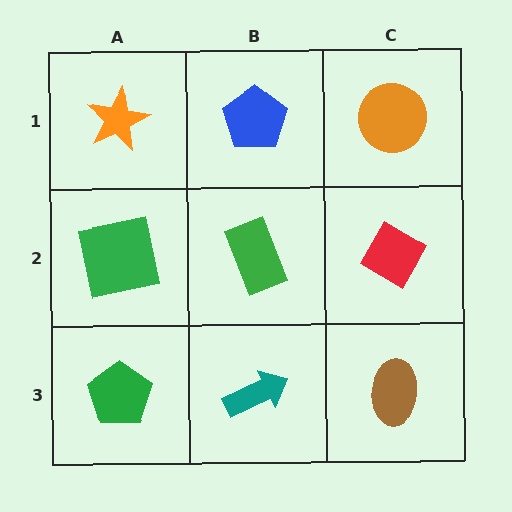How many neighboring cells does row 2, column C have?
3.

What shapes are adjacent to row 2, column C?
An orange circle (row 1, column C), a brown ellipse (row 3, column C), a green rectangle (row 2, column B).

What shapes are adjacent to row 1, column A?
A green square (row 2, column A), a blue pentagon (row 1, column B).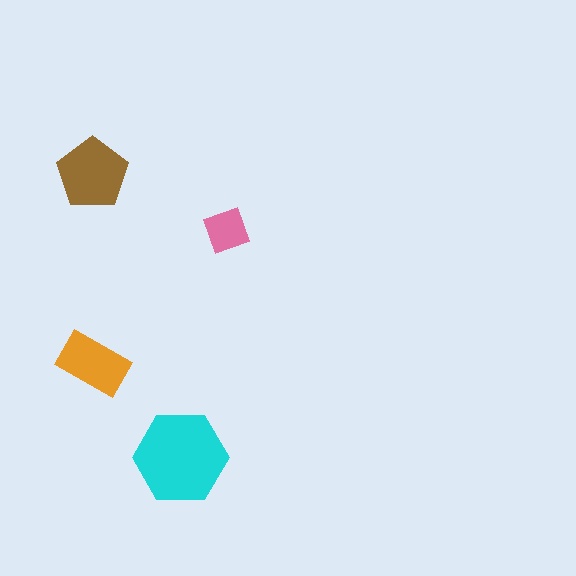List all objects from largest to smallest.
The cyan hexagon, the brown pentagon, the orange rectangle, the pink square.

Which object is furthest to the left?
The brown pentagon is leftmost.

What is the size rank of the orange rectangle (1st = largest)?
3rd.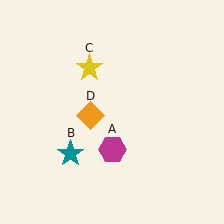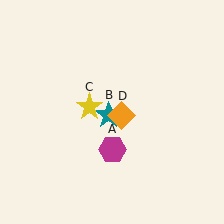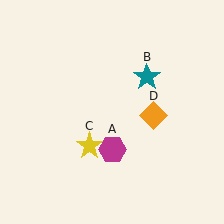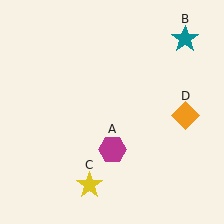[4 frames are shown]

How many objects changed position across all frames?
3 objects changed position: teal star (object B), yellow star (object C), orange diamond (object D).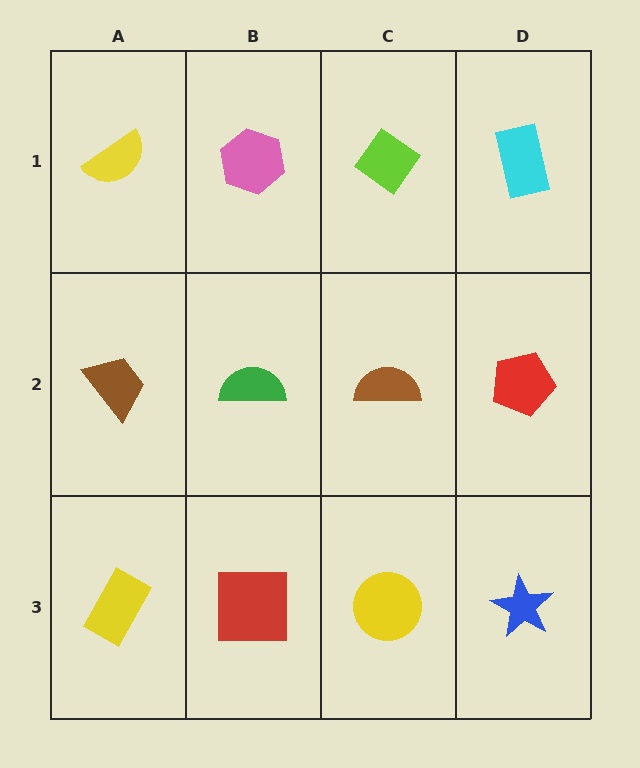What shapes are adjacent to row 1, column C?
A brown semicircle (row 2, column C), a pink hexagon (row 1, column B), a cyan rectangle (row 1, column D).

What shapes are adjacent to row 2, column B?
A pink hexagon (row 1, column B), a red square (row 3, column B), a brown trapezoid (row 2, column A), a brown semicircle (row 2, column C).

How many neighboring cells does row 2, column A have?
3.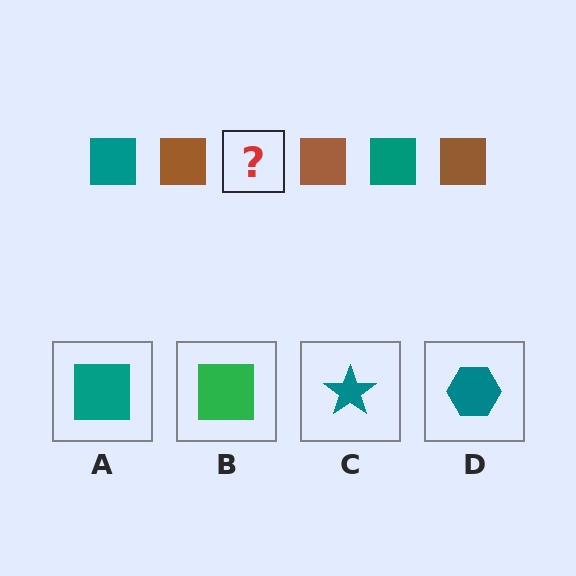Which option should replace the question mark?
Option A.